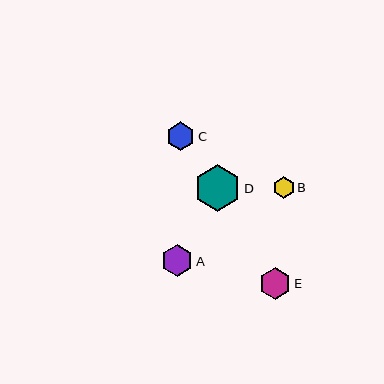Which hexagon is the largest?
Hexagon D is the largest with a size of approximately 47 pixels.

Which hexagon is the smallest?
Hexagon B is the smallest with a size of approximately 21 pixels.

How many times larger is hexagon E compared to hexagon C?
Hexagon E is approximately 1.1 times the size of hexagon C.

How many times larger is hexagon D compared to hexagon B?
Hexagon D is approximately 2.2 times the size of hexagon B.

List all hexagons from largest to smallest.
From largest to smallest: D, E, A, C, B.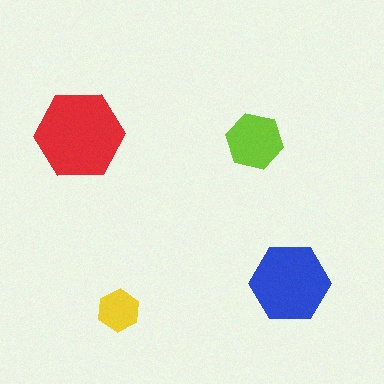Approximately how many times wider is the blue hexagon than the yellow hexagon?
About 2 times wider.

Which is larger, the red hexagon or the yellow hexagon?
The red one.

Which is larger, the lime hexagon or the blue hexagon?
The blue one.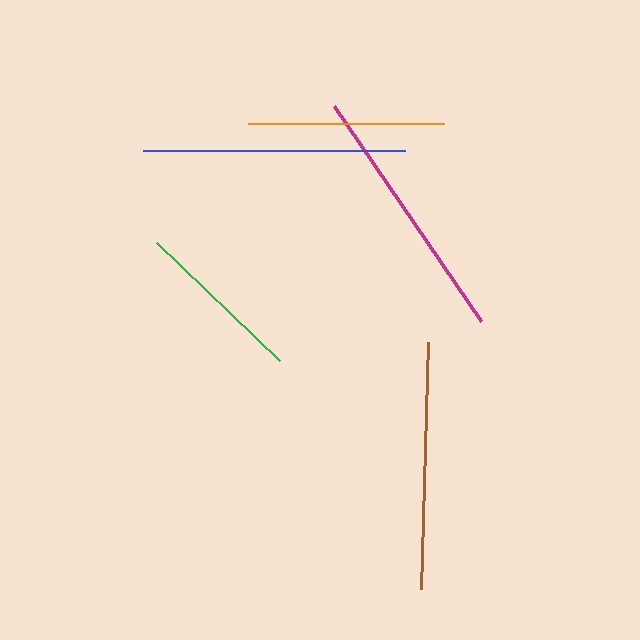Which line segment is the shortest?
The green line is the shortest at approximately 171 pixels.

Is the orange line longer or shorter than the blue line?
The blue line is longer than the orange line.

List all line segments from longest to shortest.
From longest to shortest: blue, magenta, brown, orange, green.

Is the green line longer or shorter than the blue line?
The blue line is longer than the green line.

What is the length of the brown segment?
The brown segment is approximately 247 pixels long.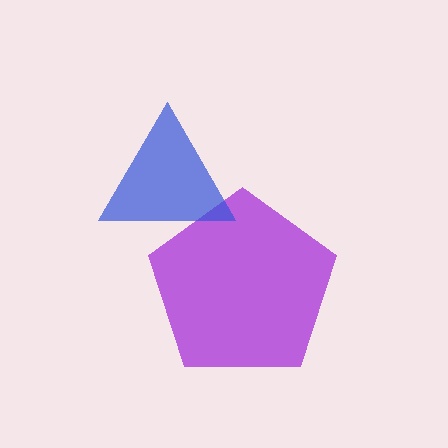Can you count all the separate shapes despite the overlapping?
Yes, there are 2 separate shapes.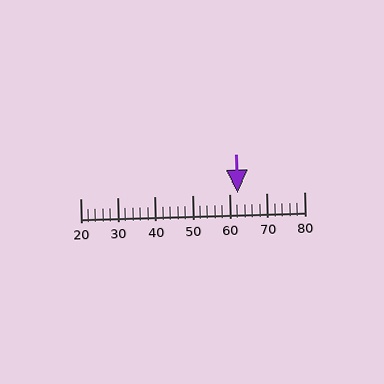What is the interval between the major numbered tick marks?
The major tick marks are spaced 10 units apart.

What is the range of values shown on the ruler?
The ruler shows values from 20 to 80.